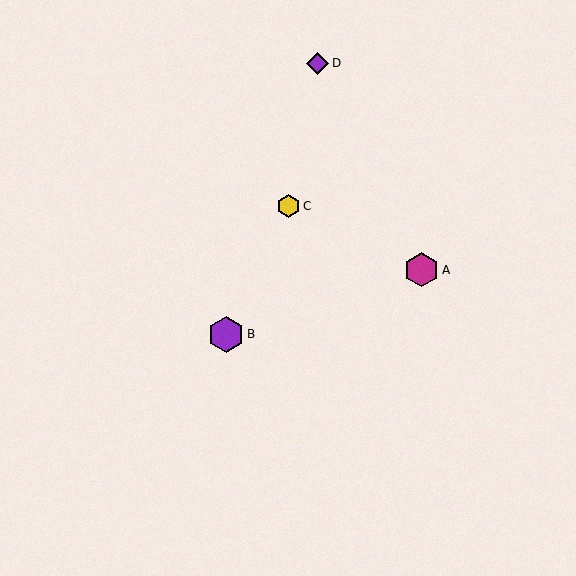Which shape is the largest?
The purple hexagon (labeled B) is the largest.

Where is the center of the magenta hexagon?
The center of the magenta hexagon is at (422, 270).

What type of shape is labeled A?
Shape A is a magenta hexagon.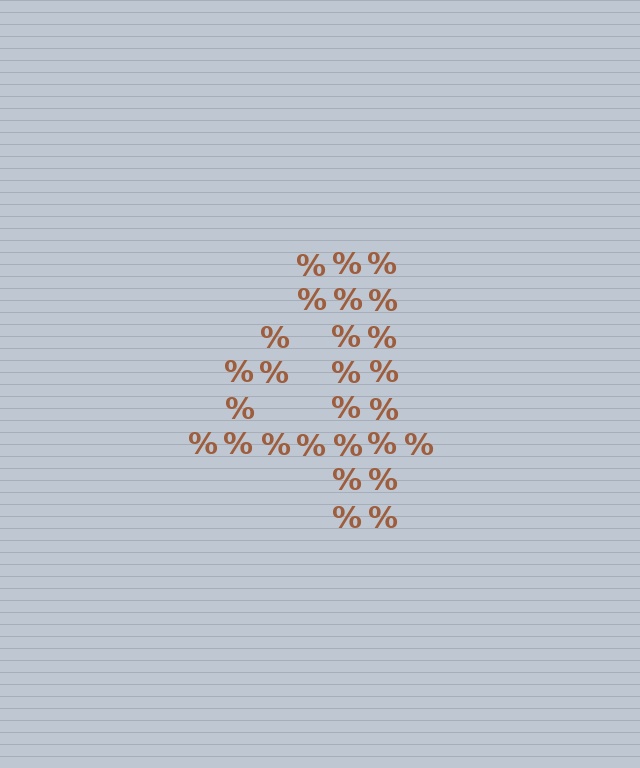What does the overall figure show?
The overall figure shows the digit 4.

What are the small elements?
The small elements are percent signs.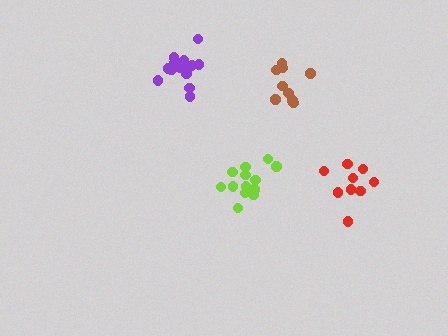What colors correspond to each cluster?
The clusters are colored: brown, red, lime, purple.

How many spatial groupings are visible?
There are 4 spatial groupings.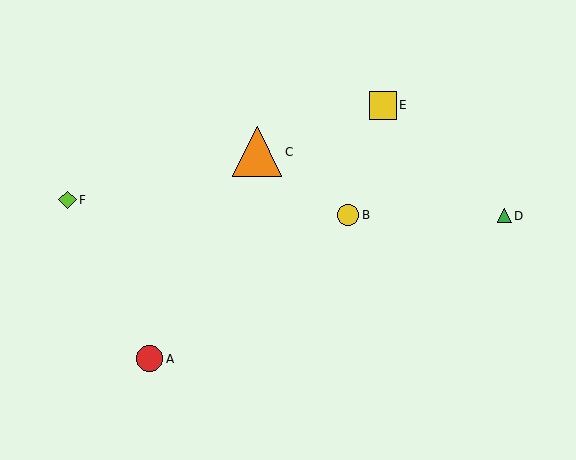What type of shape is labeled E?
Shape E is a yellow square.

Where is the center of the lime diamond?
The center of the lime diamond is at (68, 200).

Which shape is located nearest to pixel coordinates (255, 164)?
The orange triangle (labeled C) at (257, 152) is nearest to that location.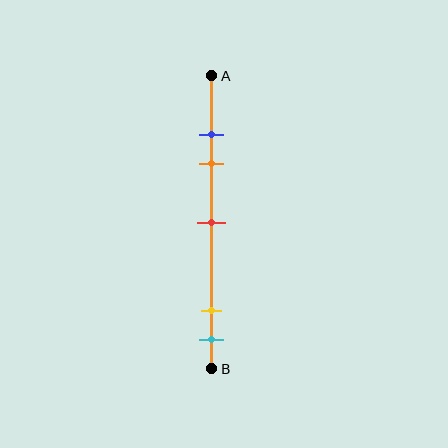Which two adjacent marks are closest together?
The blue and orange marks are the closest adjacent pair.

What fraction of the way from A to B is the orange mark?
The orange mark is approximately 30% (0.3) of the way from A to B.